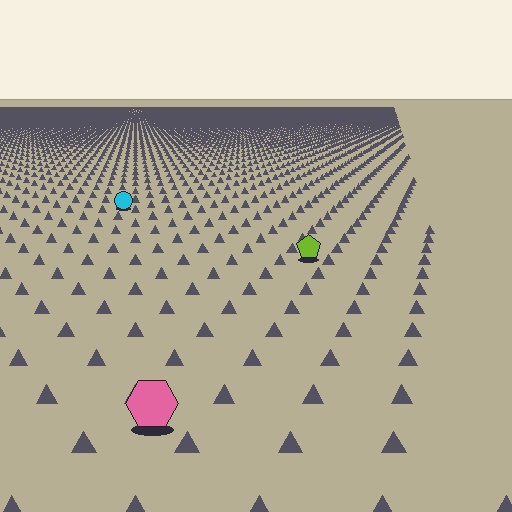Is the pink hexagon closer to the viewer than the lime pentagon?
Yes. The pink hexagon is closer — you can tell from the texture gradient: the ground texture is coarser near it.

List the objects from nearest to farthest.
From nearest to farthest: the pink hexagon, the lime pentagon, the cyan circle.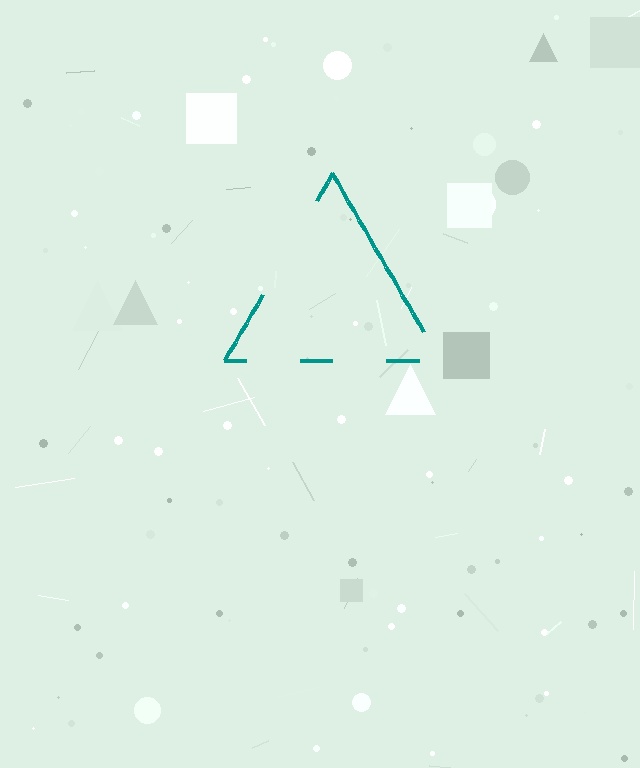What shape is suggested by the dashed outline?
The dashed outline suggests a triangle.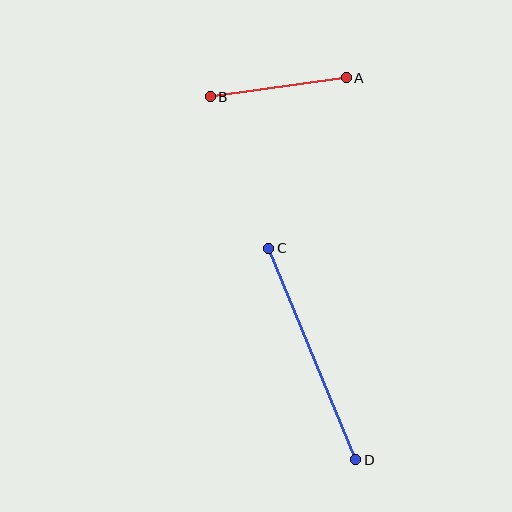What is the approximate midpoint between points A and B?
The midpoint is at approximately (278, 87) pixels.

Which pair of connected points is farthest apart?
Points C and D are farthest apart.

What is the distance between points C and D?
The distance is approximately 229 pixels.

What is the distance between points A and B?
The distance is approximately 137 pixels.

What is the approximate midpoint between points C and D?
The midpoint is at approximately (312, 354) pixels.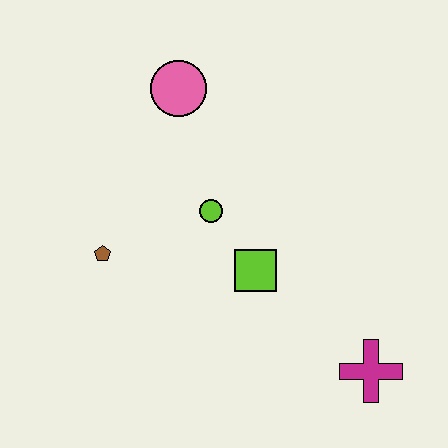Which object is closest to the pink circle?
The lime circle is closest to the pink circle.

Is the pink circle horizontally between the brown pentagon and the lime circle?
Yes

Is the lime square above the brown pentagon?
No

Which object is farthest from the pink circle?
The magenta cross is farthest from the pink circle.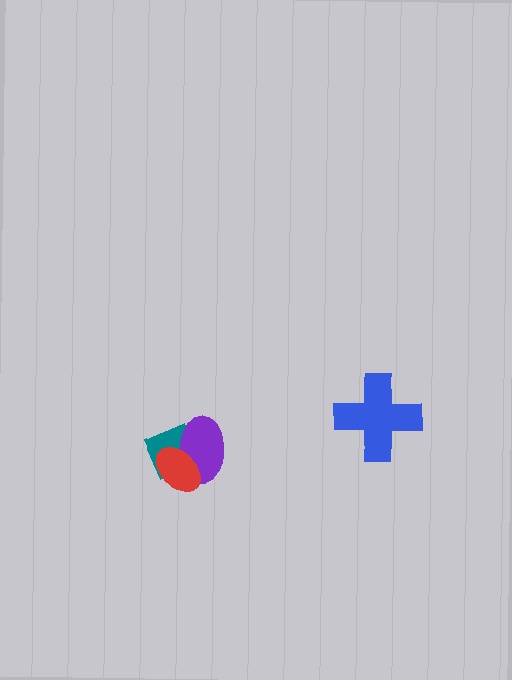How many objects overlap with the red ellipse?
2 objects overlap with the red ellipse.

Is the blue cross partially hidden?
No, no other shape covers it.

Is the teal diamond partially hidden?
Yes, it is partially covered by another shape.